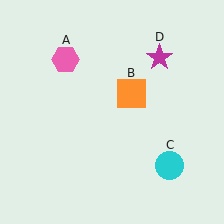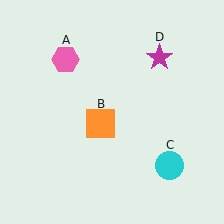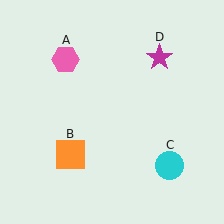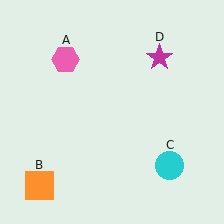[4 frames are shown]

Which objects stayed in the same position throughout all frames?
Pink hexagon (object A) and cyan circle (object C) and magenta star (object D) remained stationary.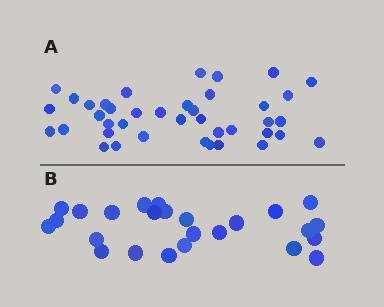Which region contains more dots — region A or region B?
Region A (the top region) has more dots.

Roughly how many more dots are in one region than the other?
Region A has approximately 15 more dots than region B.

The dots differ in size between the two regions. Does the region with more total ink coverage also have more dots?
No. Region B has more total ink coverage because its dots are larger, but region A actually contains more individual dots. Total area can be misleading — the number of items is what matters here.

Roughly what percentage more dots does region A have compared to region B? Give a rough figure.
About 60% more.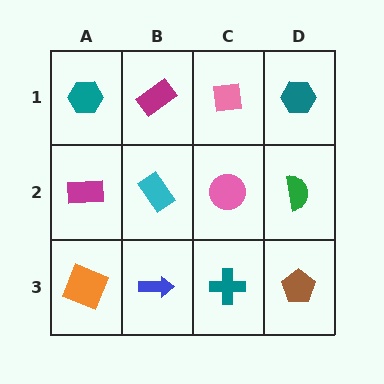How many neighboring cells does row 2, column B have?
4.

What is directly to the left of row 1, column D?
A pink square.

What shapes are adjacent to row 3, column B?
A cyan rectangle (row 2, column B), an orange square (row 3, column A), a teal cross (row 3, column C).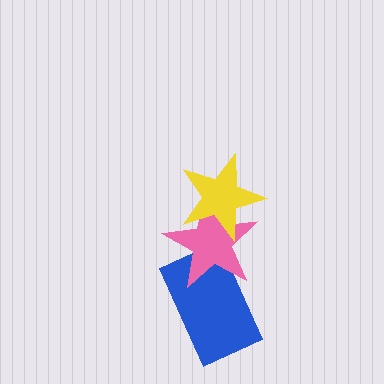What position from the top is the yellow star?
The yellow star is 1st from the top.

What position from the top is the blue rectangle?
The blue rectangle is 3rd from the top.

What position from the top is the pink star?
The pink star is 2nd from the top.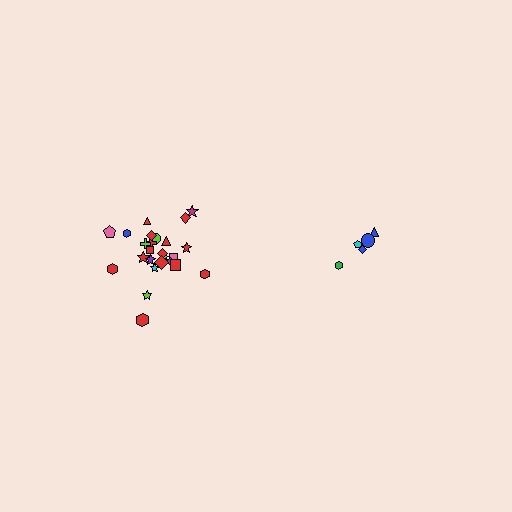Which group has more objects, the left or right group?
The left group.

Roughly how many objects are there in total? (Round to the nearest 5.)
Roughly 30 objects in total.